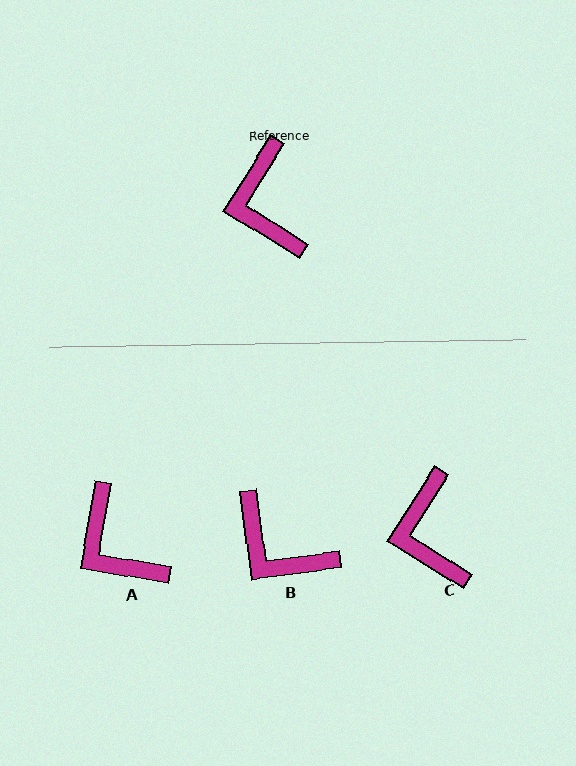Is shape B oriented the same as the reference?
No, it is off by about 40 degrees.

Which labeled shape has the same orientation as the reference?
C.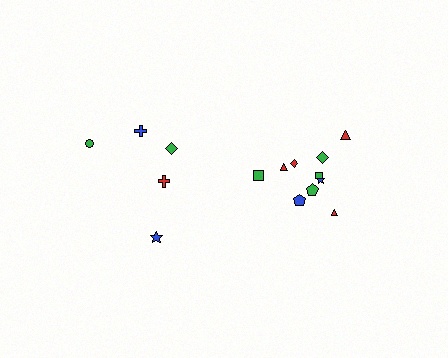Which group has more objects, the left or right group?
The right group.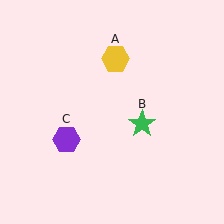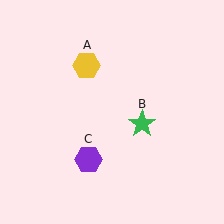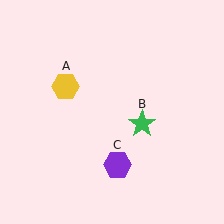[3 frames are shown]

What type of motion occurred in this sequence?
The yellow hexagon (object A), purple hexagon (object C) rotated counterclockwise around the center of the scene.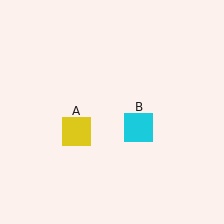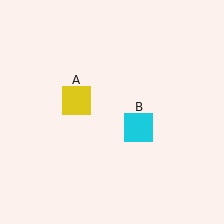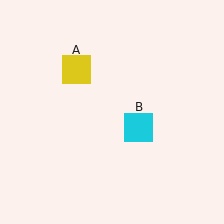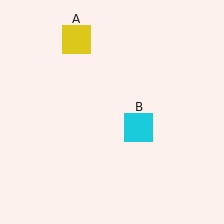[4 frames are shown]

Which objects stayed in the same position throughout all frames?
Cyan square (object B) remained stationary.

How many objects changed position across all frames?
1 object changed position: yellow square (object A).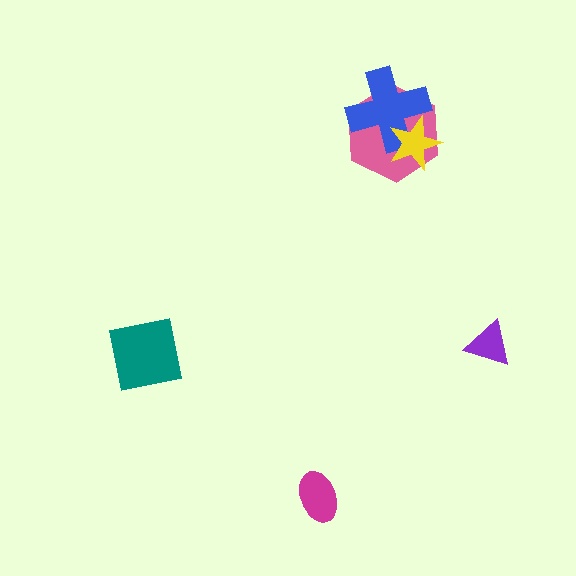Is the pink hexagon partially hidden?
Yes, it is partially covered by another shape.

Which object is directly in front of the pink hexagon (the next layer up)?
The blue cross is directly in front of the pink hexagon.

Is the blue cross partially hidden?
Yes, it is partially covered by another shape.